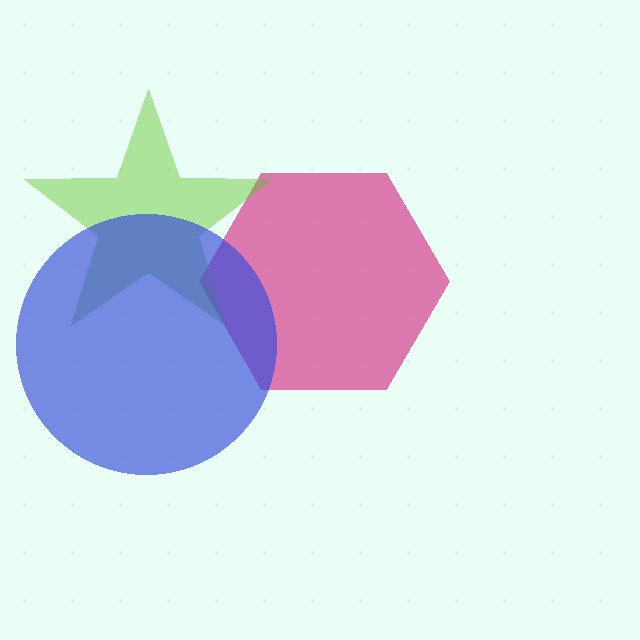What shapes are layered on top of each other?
The layered shapes are: a magenta hexagon, a lime star, a blue circle.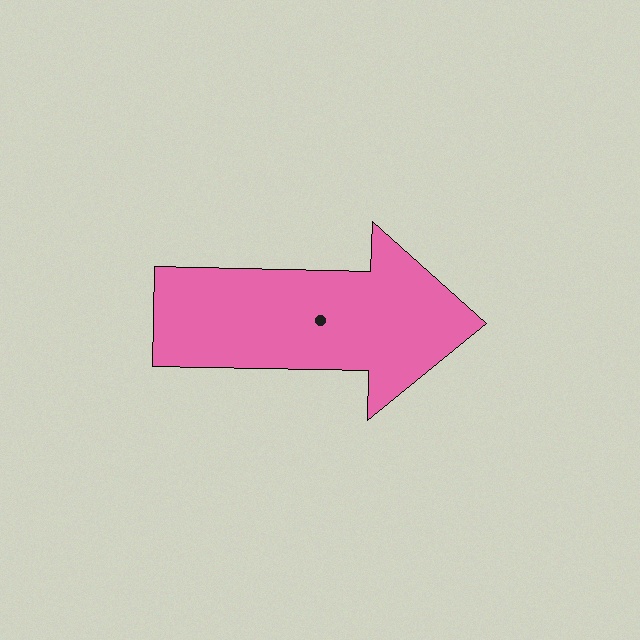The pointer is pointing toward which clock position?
Roughly 3 o'clock.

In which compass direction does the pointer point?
East.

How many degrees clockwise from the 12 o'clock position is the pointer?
Approximately 91 degrees.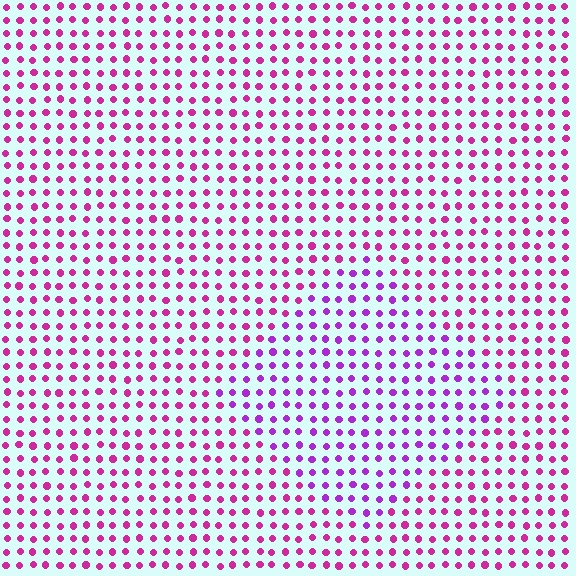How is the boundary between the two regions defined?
The boundary is defined purely by a slight shift in hue (about 31 degrees). Spacing, size, and orientation are identical on both sides.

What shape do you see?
I see a diamond.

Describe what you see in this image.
The image is filled with small magenta elements in a uniform arrangement. A diamond-shaped region is visible where the elements are tinted to a slightly different hue, forming a subtle color boundary.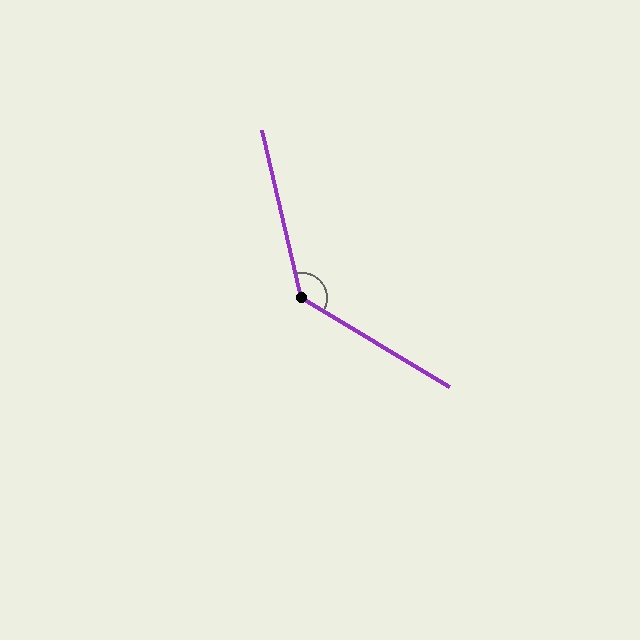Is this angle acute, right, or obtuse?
It is obtuse.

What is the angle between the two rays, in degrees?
Approximately 134 degrees.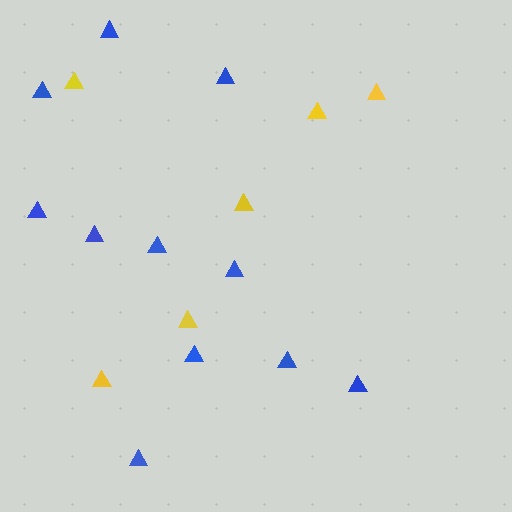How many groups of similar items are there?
There are 2 groups: one group of yellow triangles (6) and one group of blue triangles (11).